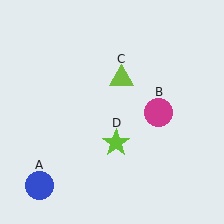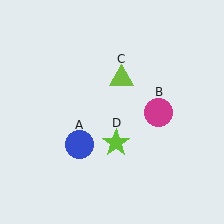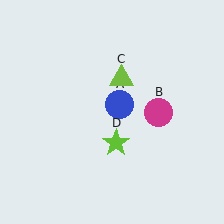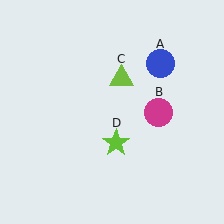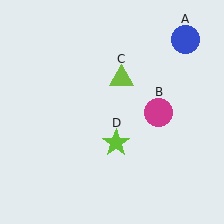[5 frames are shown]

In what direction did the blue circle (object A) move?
The blue circle (object A) moved up and to the right.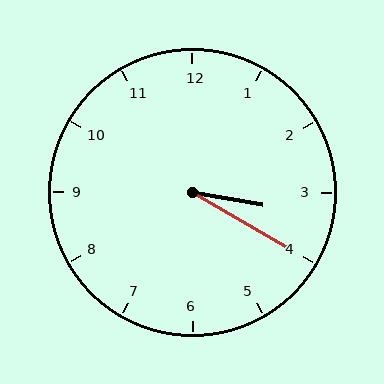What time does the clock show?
3:20.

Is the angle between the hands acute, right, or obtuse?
It is acute.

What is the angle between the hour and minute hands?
Approximately 20 degrees.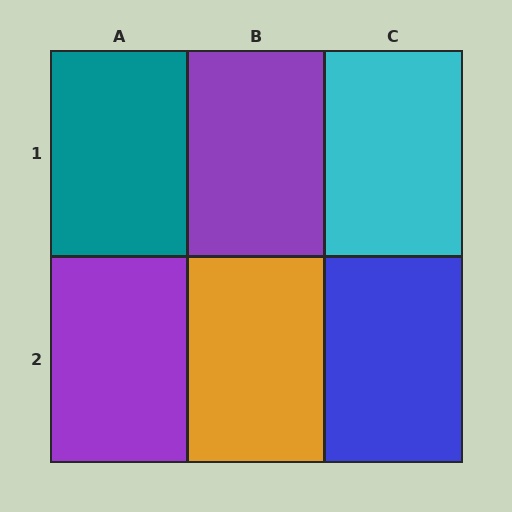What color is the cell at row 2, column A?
Purple.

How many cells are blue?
1 cell is blue.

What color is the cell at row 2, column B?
Orange.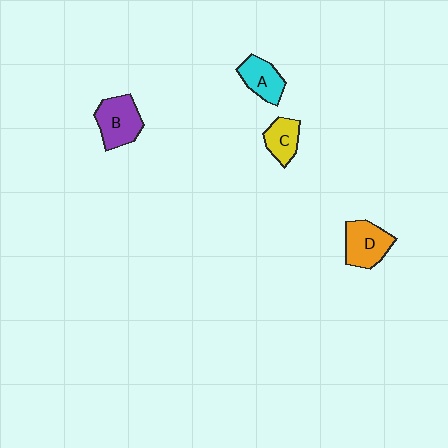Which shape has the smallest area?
Shape C (yellow).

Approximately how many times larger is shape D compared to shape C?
Approximately 1.5 times.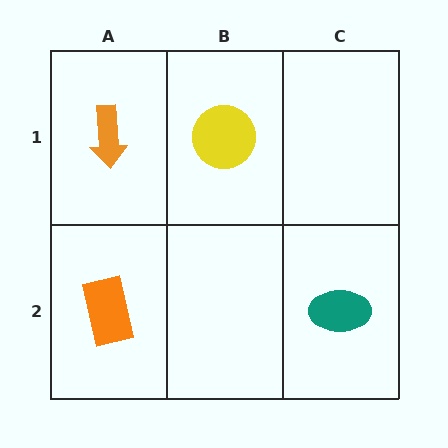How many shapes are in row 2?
2 shapes.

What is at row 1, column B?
A yellow circle.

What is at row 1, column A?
An orange arrow.